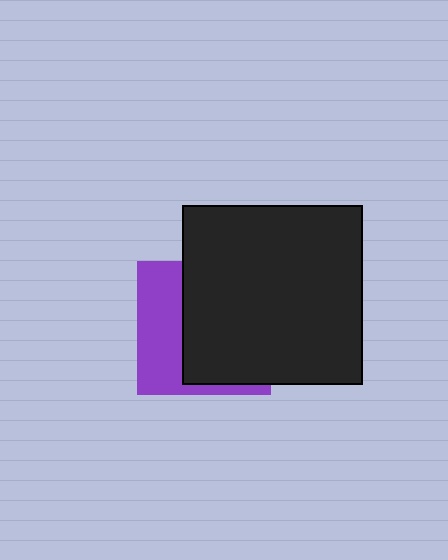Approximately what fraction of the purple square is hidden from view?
Roughly 62% of the purple square is hidden behind the black square.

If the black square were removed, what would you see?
You would see the complete purple square.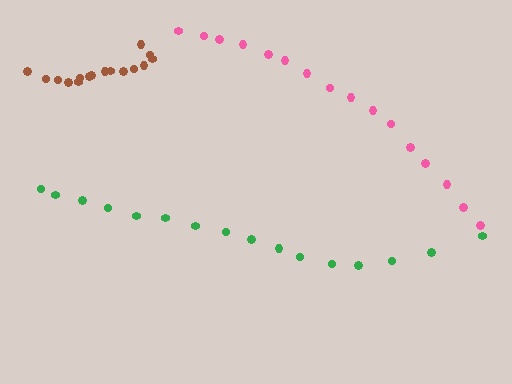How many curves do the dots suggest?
There are 3 distinct paths.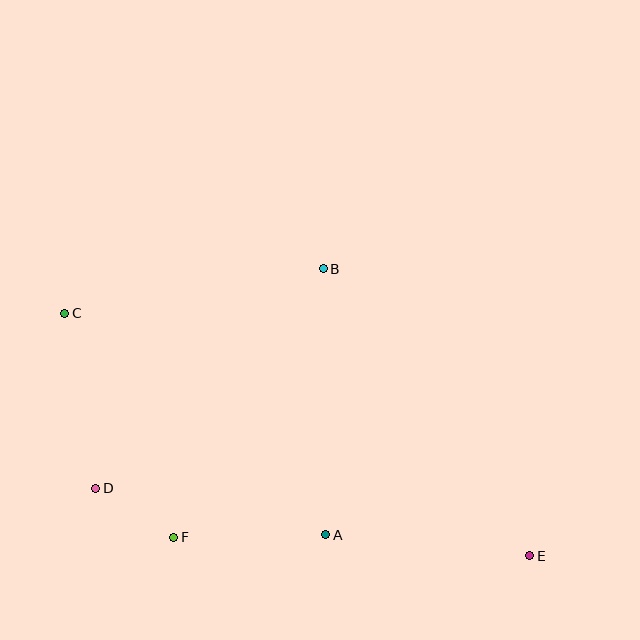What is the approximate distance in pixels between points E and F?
The distance between E and F is approximately 357 pixels.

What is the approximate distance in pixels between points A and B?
The distance between A and B is approximately 266 pixels.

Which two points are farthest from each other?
Points C and E are farthest from each other.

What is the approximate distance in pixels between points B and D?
The distance between B and D is approximately 316 pixels.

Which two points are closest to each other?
Points D and F are closest to each other.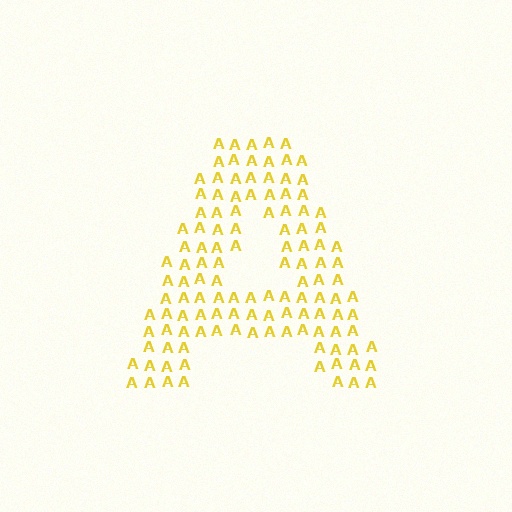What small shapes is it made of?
It is made of small letter A's.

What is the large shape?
The large shape is the letter A.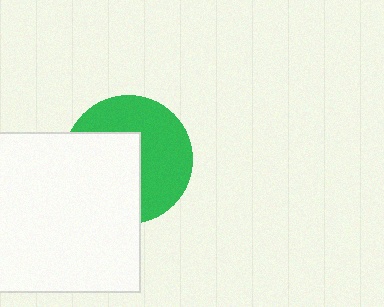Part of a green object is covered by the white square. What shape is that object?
It is a circle.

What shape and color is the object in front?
The object in front is a white square.